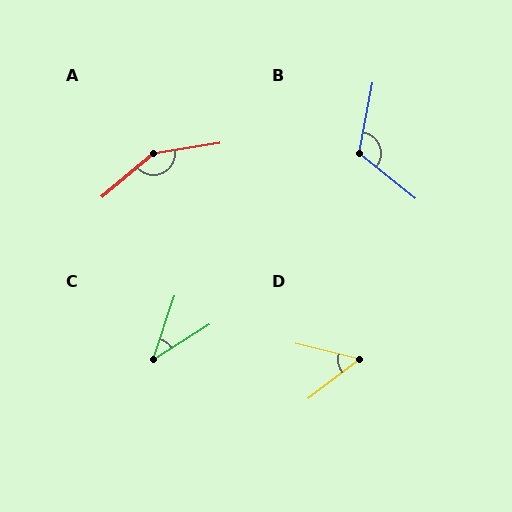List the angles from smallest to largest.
C (39°), D (52°), B (118°), A (148°).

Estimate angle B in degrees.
Approximately 118 degrees.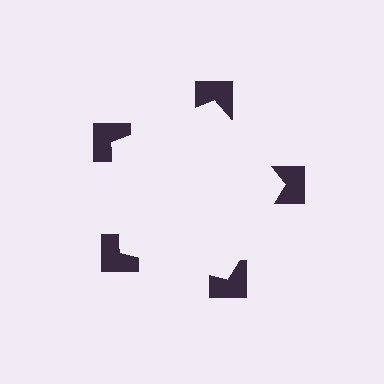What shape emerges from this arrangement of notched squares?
An illusory pentagon — its edges are inferred from the aligned wedge cuts in the notched squares, not physically drawn.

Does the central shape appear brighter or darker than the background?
It typically appears slightly brighter than the background, even though no actual brightness change is drawn.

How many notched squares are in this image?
There are 5 — one at each vertex of the illusory pentagon.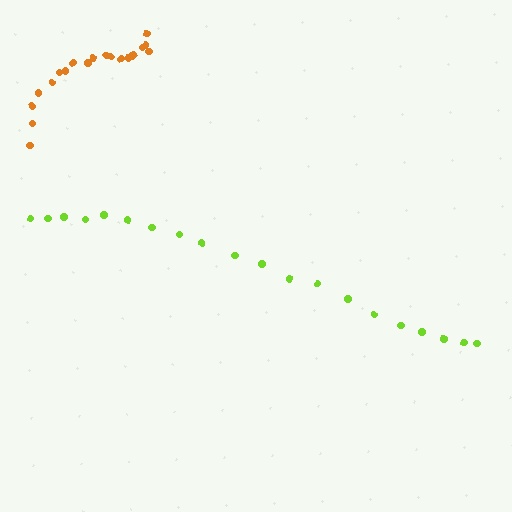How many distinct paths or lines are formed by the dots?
There are 2 distinct paths.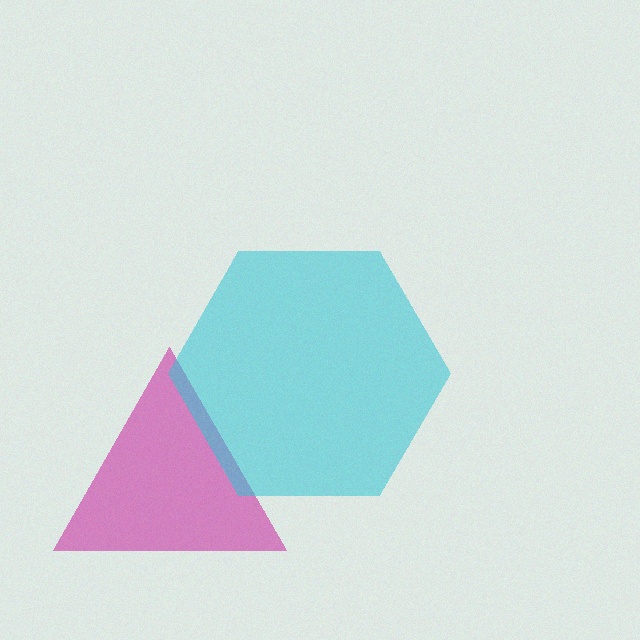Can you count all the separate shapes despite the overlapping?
Yes, there are 2 separate shapes.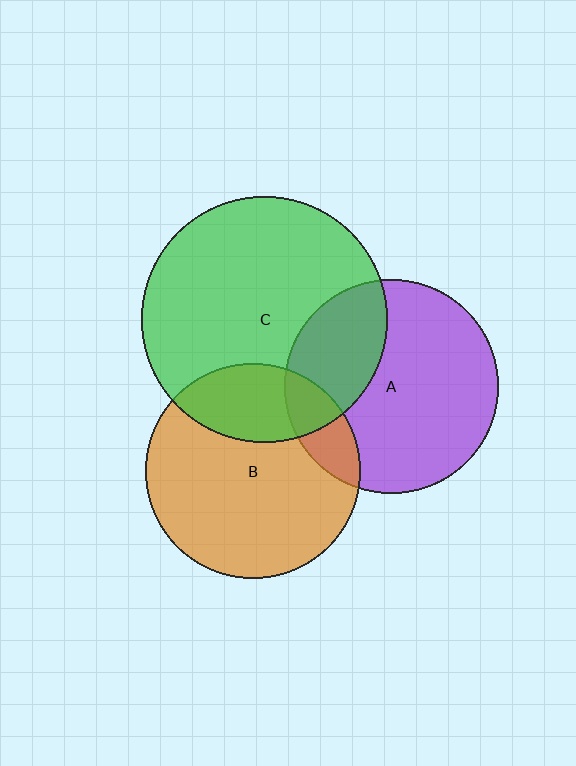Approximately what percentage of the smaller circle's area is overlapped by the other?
Approximately 25%.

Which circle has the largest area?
Circle C (green).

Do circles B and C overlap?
Yes.